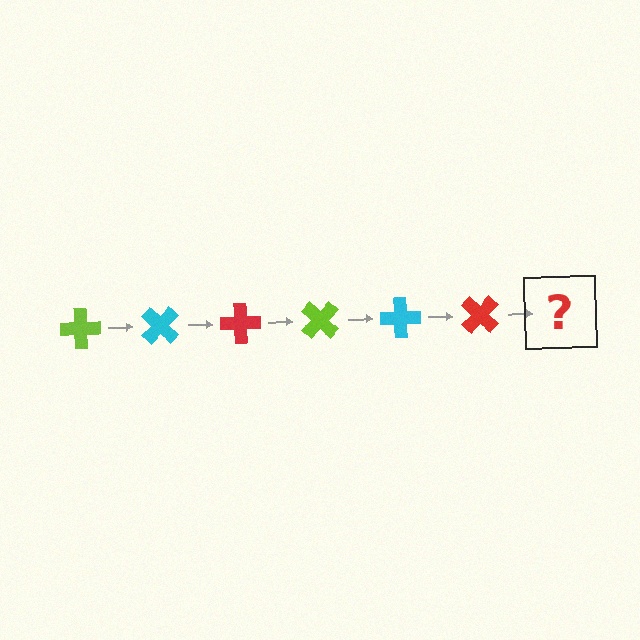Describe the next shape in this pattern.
It should be a lime cross, rotated 270 degrees from the start.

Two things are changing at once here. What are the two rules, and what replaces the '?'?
The two rules are that it rotates 45 degrees each step and the color cycles through lime, cyan, and red. The '?' should be a lime cross, rotated 270 degrees from the start.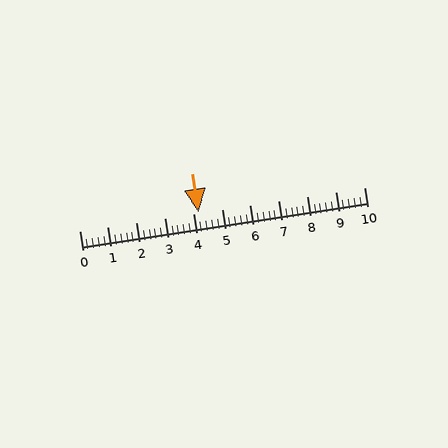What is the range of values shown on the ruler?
The ruler shows values from 0 to 10.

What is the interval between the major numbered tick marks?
The major tick marks are spaced 1 units apart.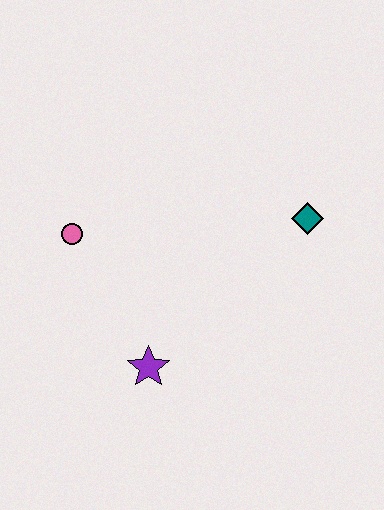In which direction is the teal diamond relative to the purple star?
The teal diamond is to the right of the purple star.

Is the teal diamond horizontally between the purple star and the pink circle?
No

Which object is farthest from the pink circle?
The teal diamond is farthest from the pink circle.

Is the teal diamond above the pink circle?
Yes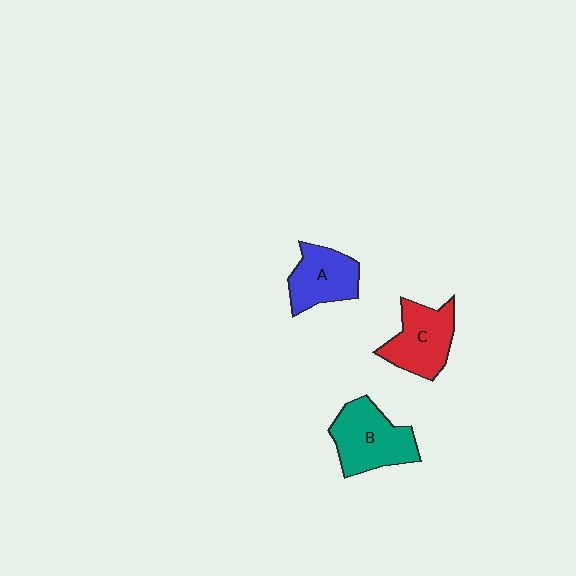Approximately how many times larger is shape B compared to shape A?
Approximately 1.3 times.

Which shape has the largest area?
Shape B (teal).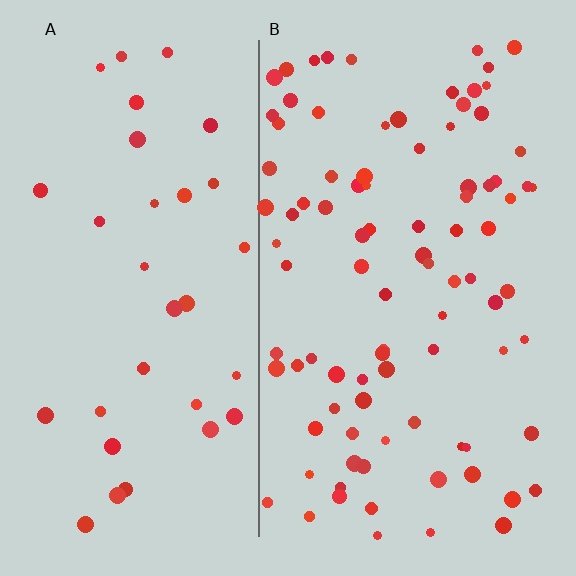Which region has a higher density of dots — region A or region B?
B (the right).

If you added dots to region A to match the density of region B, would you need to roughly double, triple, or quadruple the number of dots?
Approximately triple.